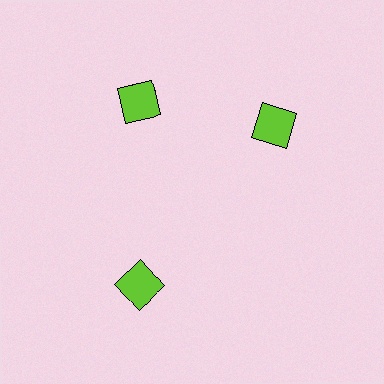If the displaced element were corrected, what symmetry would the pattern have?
It would have 3-fold rotational symmetry — the pattern would map onto itself every 120 degrees.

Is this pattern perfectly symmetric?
No. The 3 lime squares are arranged in a ring, but one element near the 3 o'clock position is rotated out of alignment along the ring, breaking the 3-fold rotational symmetry.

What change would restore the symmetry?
The symmetry would be restored by rotating it back into even spacing with its neighbors so that all 3 squares sit at equal angles and equal distance from the center.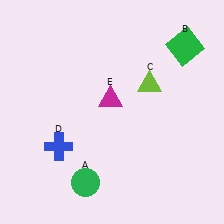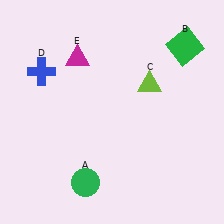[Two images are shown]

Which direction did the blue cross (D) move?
The blue cross (D) moved up.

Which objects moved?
The objects that moved are: the blue cross (D), the magenta triangle (E).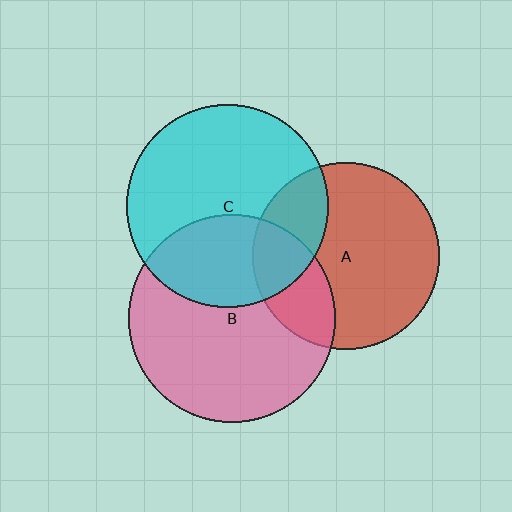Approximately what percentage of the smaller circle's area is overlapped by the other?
Approximately 25%.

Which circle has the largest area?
Circle B (pink).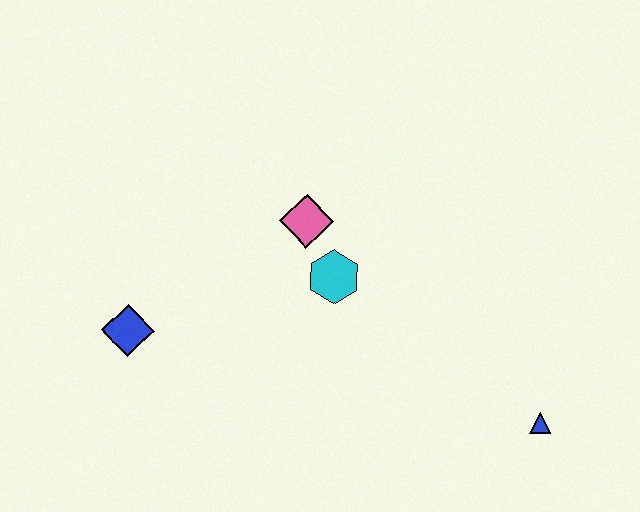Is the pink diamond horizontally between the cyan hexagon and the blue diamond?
Yes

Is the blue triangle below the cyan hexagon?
Yes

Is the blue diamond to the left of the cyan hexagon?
Yes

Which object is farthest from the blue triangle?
The blue diamond is farthest from the blue triangle.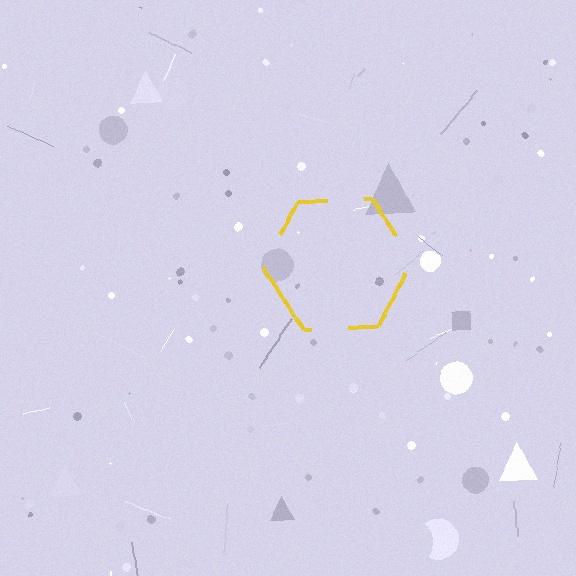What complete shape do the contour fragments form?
The contour fragments form a hexagon.